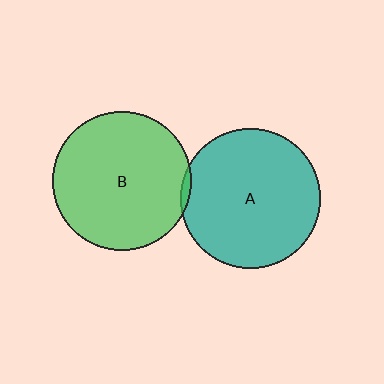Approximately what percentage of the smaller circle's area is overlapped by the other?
Approximately 5%.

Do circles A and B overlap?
Yes.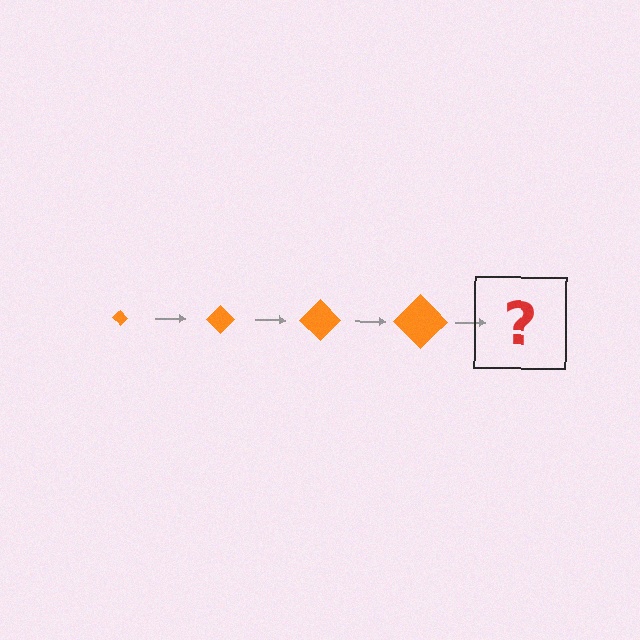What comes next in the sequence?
The next element should be an orange diamond, larger than the previous one.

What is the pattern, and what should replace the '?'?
The pattern is that the diamond gets progressively larger each step. The '?' should be an orange diamond, larger than the previous one.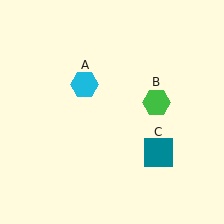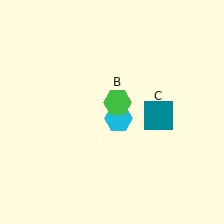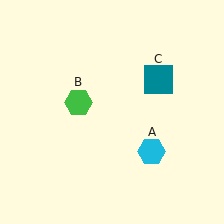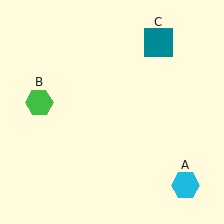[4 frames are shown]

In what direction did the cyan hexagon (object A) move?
The cyan hexagon (object A) moved down and to the right.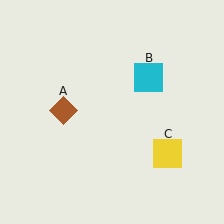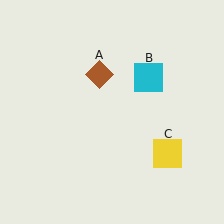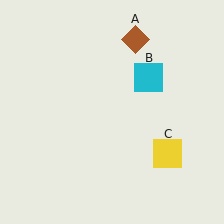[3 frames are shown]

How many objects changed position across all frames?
1 object changed position: brown diamond (object A).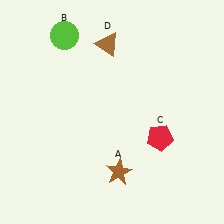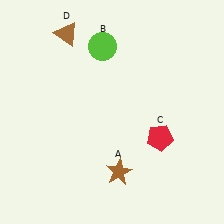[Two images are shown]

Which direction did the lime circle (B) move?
The lime circle (B) moved right.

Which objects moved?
The objects that moved are: the lime circle (B), the brown triangle (D).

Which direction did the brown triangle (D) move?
The brown triangle (D) moved left.